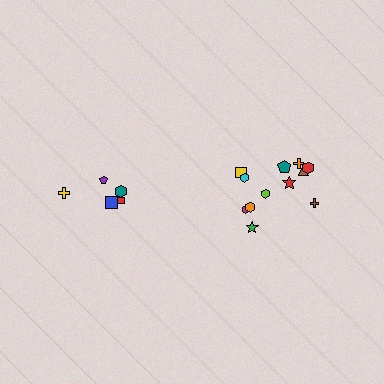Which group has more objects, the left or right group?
The right group.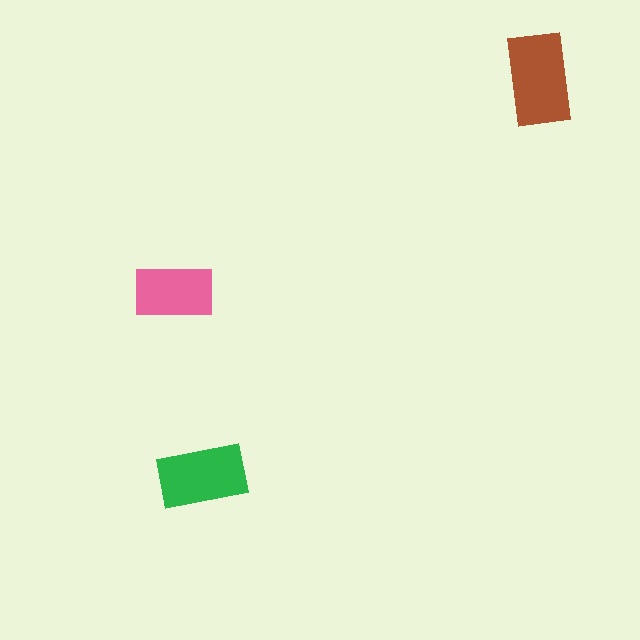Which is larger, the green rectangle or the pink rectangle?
The green one.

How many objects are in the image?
There are 3 objects in the image.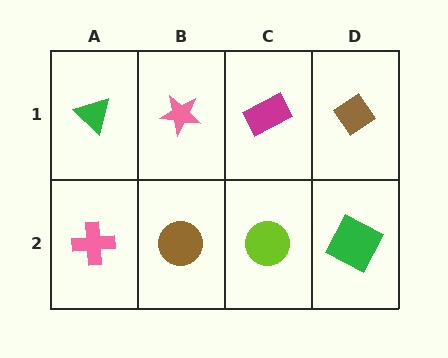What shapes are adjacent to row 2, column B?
A pink star (row 1, column B), a pink cross (row 2, column A), a lime circle (row 2, column C).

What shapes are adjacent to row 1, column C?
A lime circle (row 2, column C), a pink star (row 1, column B), a brown diamond (row 1, column D).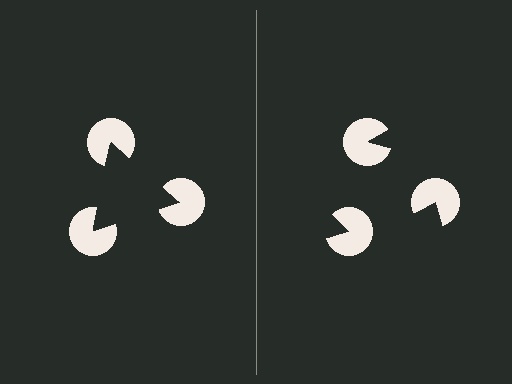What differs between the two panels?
The pac-man discs are positioned identically on both sides; only the wedge orientations differ. On the left they align to a triangle; on the right they are misaligned.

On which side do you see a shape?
An illusory triangle appears on the left side. On the right side the wedge cuts are rotated, so no coherent shape forms.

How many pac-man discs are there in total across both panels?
6 — 3 on each side.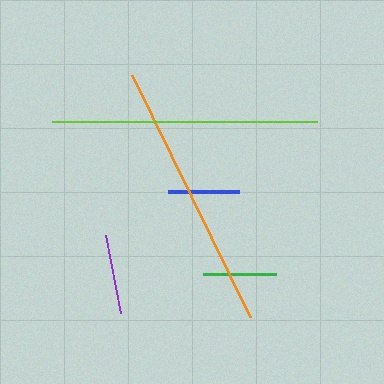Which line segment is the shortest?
The blue line is the shortest at approximately 71 pixels.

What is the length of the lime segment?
The lime segment is approximately 265 pixels long.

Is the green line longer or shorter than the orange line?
The orange line is longer than the green line.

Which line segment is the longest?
The orange line is the longest at approximately 269 pixels.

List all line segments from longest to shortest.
From longest to shortest: orange, lime, purple, green, blue.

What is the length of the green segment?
The green segment is approximately 73 pixels long.